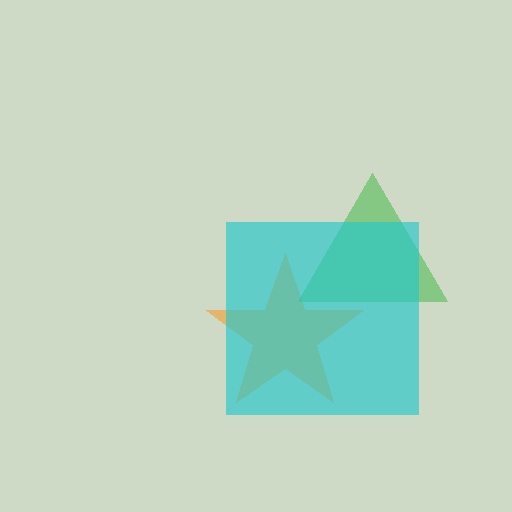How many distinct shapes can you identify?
There are 3 distinct shapes: an orange star, a green triangle, a cyan square.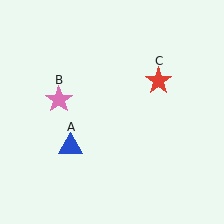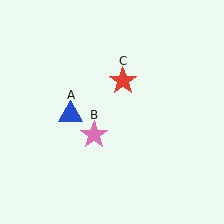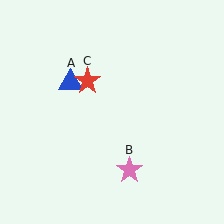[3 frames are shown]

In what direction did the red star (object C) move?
The red star (object C) moved left.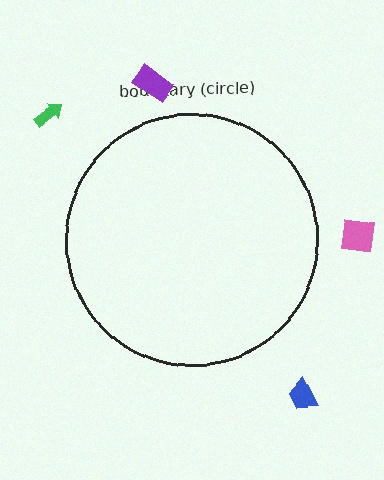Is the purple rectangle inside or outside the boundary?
Outside.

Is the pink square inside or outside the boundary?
Outside.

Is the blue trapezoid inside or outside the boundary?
Outside.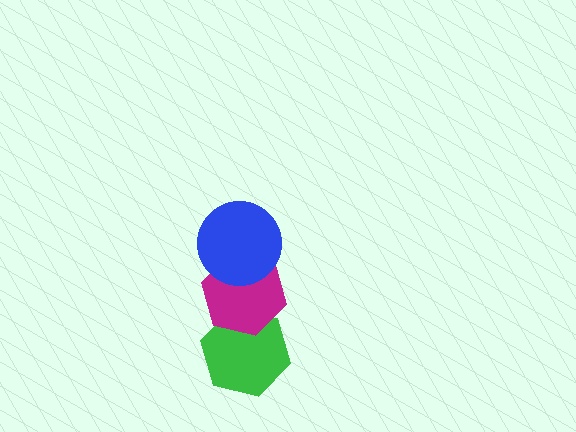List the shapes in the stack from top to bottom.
From top to bottom: the blue circle, the magenta hexagon, the green hexagon.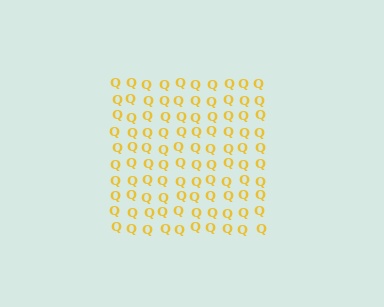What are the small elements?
The small elements are letter Q's.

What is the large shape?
The large shape is a square.